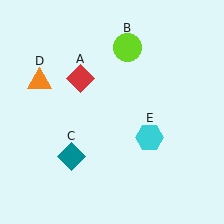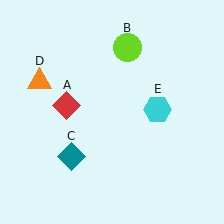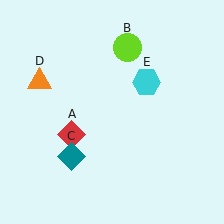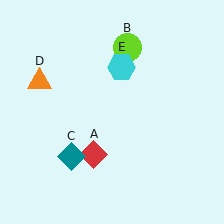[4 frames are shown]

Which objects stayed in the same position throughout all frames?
Lime circle (object B) and teal diamond (object C) and orange triangle (object D) remained stationary.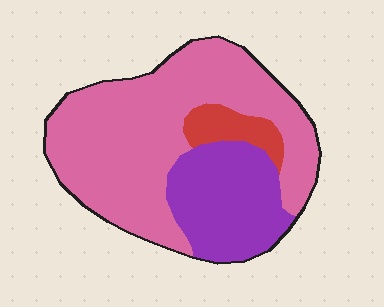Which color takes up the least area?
Red, at roughly 10%.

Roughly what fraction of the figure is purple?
Purple takes up between a quarter and a half of the figure.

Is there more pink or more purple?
Pink.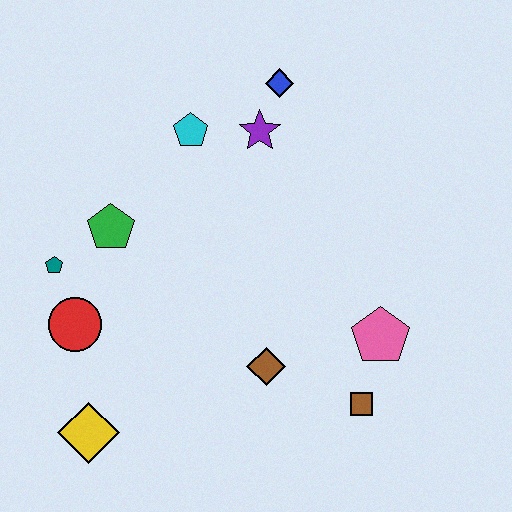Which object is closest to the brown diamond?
The brown square is closest to the brown diamond.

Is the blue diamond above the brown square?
Yes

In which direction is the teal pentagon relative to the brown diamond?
The teal pentagon is to the left of the brown diamond.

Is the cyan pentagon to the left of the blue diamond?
Yes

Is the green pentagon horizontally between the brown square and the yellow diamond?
Yes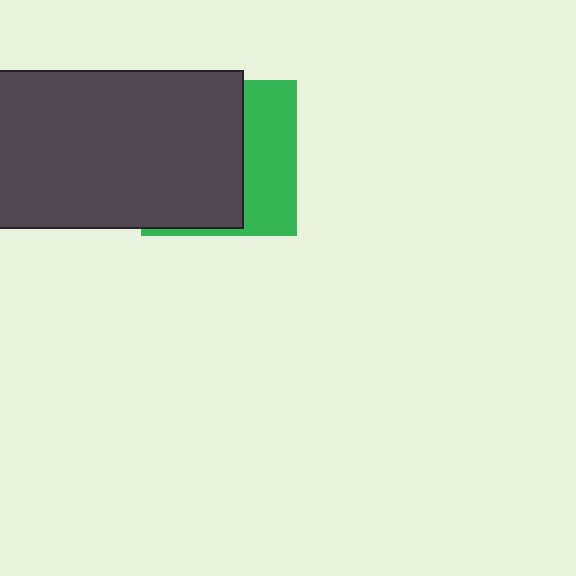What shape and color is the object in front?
The object in front is a dark gray rectangle.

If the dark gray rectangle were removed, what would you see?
You would see the complete green square.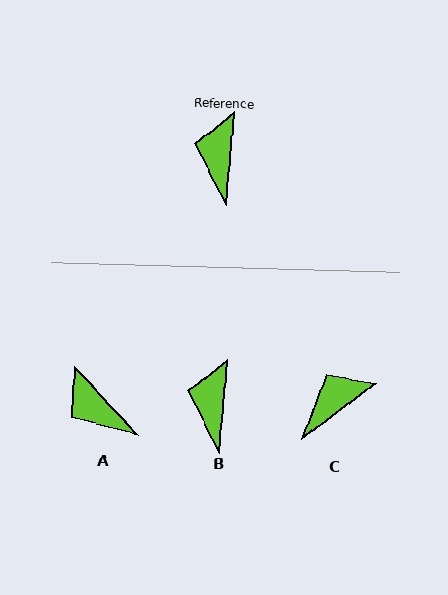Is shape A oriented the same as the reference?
No, it is off by about 48 degrees.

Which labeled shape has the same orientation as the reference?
B.